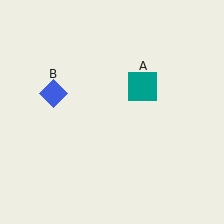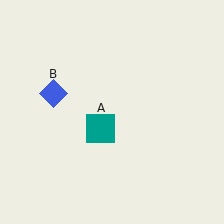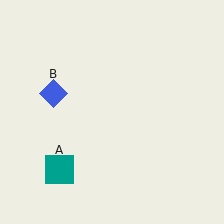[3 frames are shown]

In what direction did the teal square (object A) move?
The teal square (object A) moved down and to the left.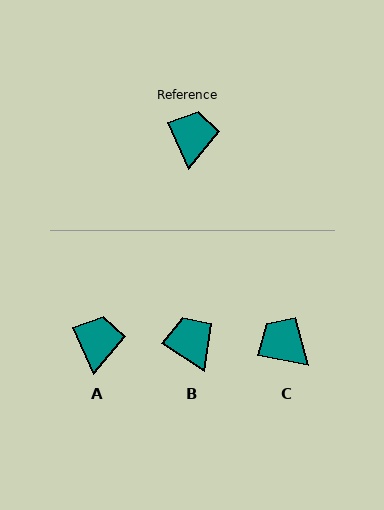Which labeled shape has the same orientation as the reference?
A.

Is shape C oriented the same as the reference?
No, it is off by about 55 degrees.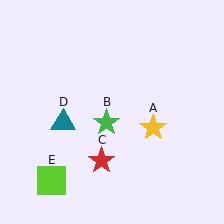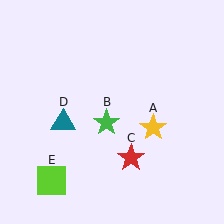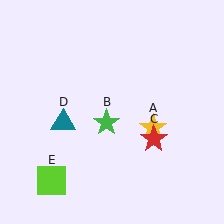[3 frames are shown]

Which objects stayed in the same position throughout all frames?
Yellow star (object A) and green star (object B) and teal triangle (object D) and lime square (object E) remained stationary.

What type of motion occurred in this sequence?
The red star (object C) rotated counterclockwise around the center of the scene.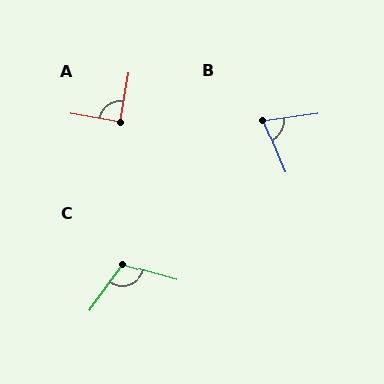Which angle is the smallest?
B, at approximately 75 degrees.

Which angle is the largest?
C, at approximately 110 degrees.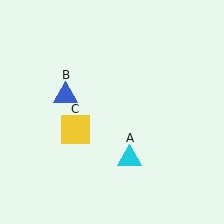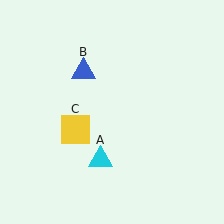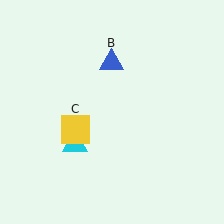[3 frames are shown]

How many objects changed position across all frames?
2 objects changed position: cyan triangle (object A), blue triangle (object B).